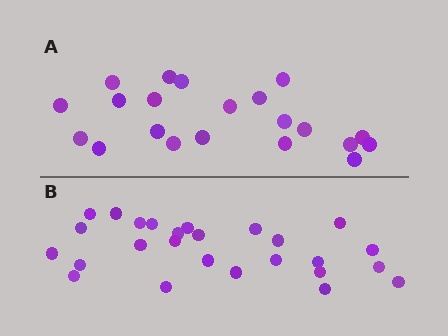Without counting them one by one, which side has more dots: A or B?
Region B (the bottom region) has more dots.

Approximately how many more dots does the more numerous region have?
Region B has about 5 more dots than region A.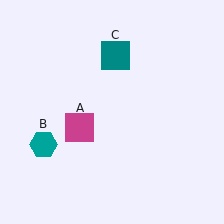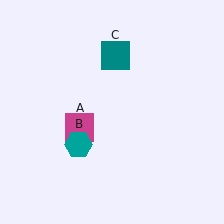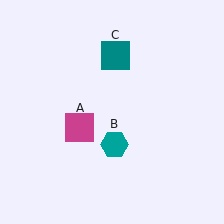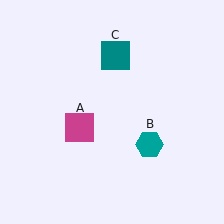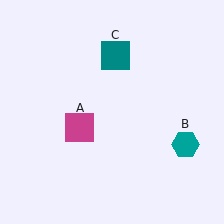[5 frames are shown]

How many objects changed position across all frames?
1 object changed position: teal hexagon (object B).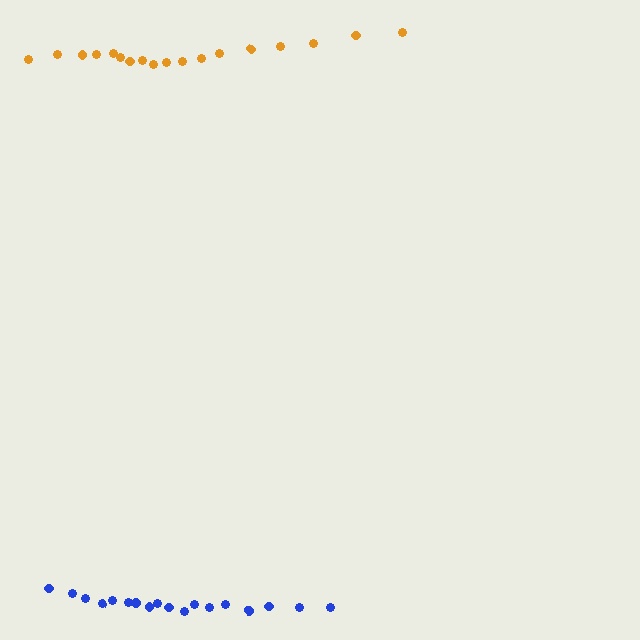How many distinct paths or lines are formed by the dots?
There are 2 distinct paths.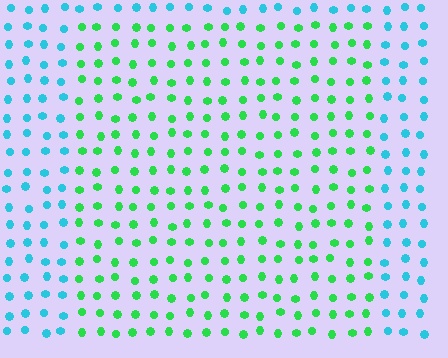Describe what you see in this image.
The image is filled with small cyan elements in a uniform arrangement. A rectangle-shaped region is visible where the elements are tinted to a slightly different hue, forming a subtle color boundary.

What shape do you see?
I see a rectangle.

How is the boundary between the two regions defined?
The boundary is defined purely by a slight shift in hue (about 56 degrees). Spacing, size, and orientation are identical on both sides.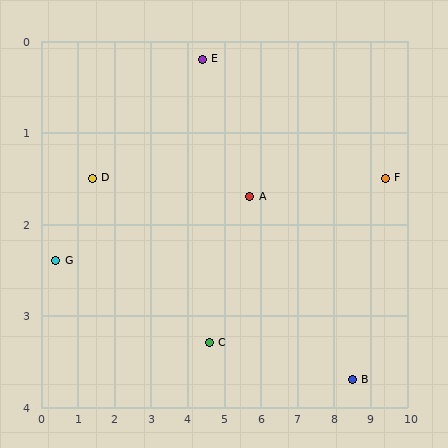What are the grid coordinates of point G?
Point G is at approximately (0.4, 2.4).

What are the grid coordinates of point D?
Point D is at approximately (1.4, 1.5).